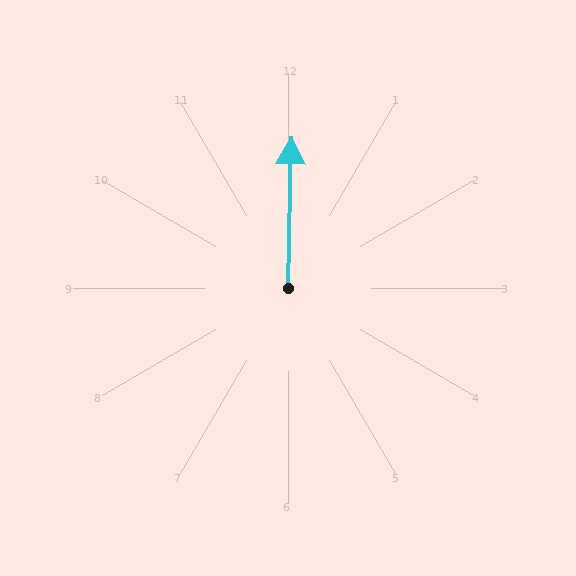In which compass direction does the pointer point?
North.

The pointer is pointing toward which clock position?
Roughly 12 o'clock.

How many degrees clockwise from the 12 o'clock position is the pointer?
Approximately 1 degrees.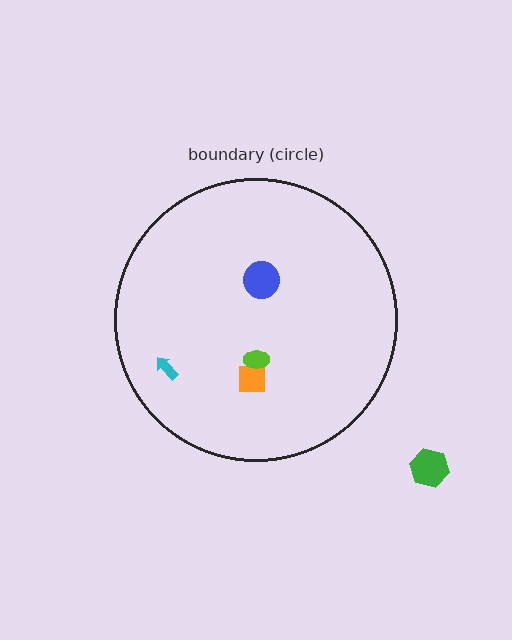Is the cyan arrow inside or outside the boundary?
Inside.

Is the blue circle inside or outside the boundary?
Inside.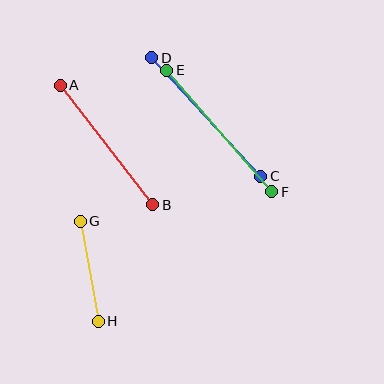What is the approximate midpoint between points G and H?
The midpoint is at approximately (89, 271) pixels.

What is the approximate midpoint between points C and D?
The midpoint is at approximately (206, 117) pixels.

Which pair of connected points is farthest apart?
Points C and D are farthest apart.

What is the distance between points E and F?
The distance is approximately 161 pixels.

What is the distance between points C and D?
The distance is approximately 161 pixels.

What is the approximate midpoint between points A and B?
The midpoint is at approximately (106, 145) pixels.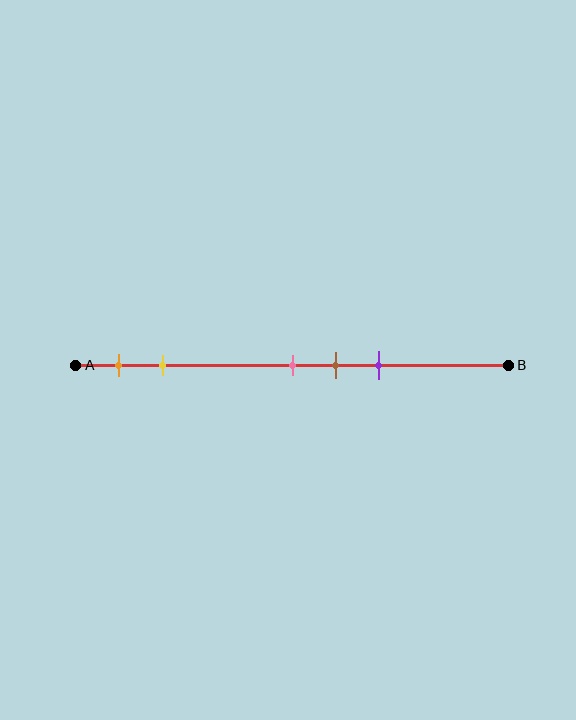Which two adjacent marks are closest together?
The pink and brown marks are the closest adjacent pair.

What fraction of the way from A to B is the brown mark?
The brown mark is approximately 60% (0.6) of the way from A to B.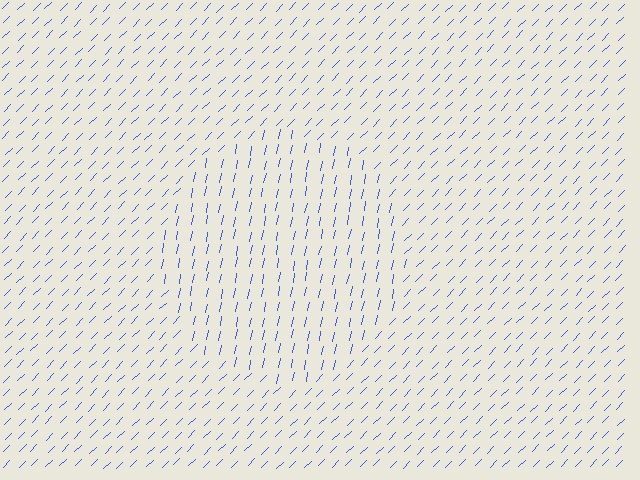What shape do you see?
I see a circle.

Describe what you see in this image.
The image is filled with small blue line segments. A circle region in the image has lines oriented differently from the surrounding lines, creating a visible texture boundary.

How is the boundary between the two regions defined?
The boundary is defined purely by a change in line orientation (approximately 34 degrees difference). All lines are the same color and thickness.